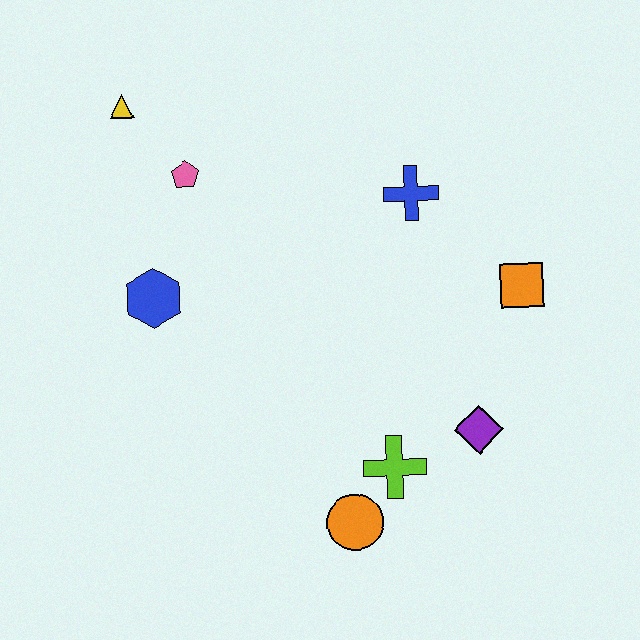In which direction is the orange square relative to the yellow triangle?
The orange square is to the right of the yellow triangle.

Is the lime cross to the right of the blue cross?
No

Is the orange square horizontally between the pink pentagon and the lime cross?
No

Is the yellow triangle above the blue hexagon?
Yes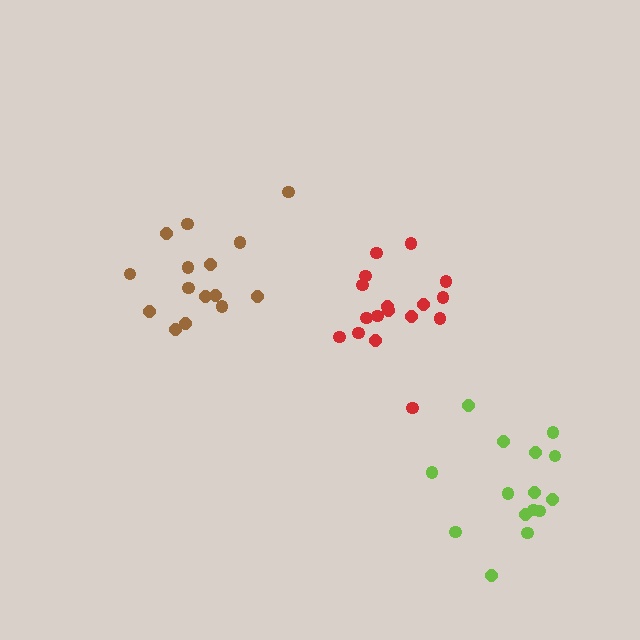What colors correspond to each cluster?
The clusters are colored: brown, red, lime.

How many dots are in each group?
Group 1: 15 dots, Group 2: 17 dots, Group 3: 15 dots (47 total).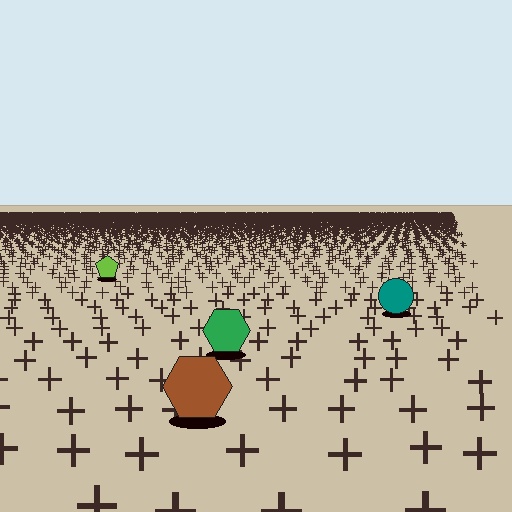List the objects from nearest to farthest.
From nearest to farthest: the brown hexagon, the green hexagon, the teal circle, the lime pentagon.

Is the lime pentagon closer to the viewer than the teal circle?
No. The teal circle is closer — you can tell from the texture gradient: the ground texture is coarser near it.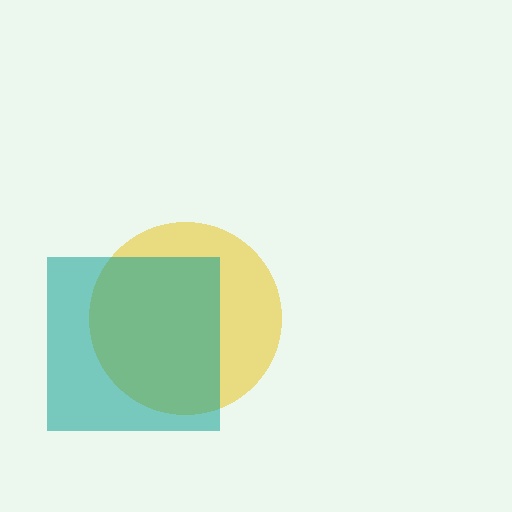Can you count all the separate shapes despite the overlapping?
Yes, there are 2 separate shapes.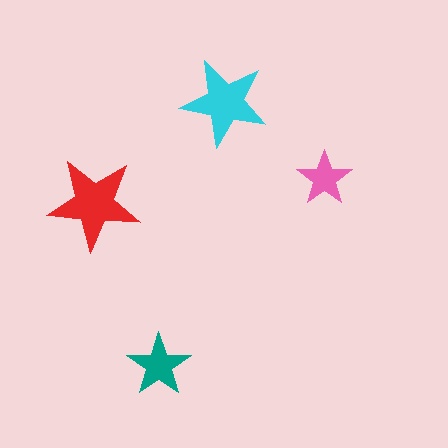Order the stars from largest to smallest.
the red one, the cyan one, the teal one, the pink one.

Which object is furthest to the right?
The pink star is rightmost.